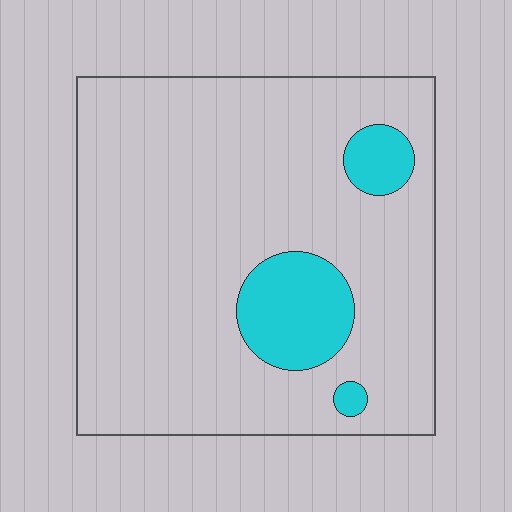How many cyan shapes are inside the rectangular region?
3.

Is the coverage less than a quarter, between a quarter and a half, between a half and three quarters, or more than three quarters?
Less than a quarter.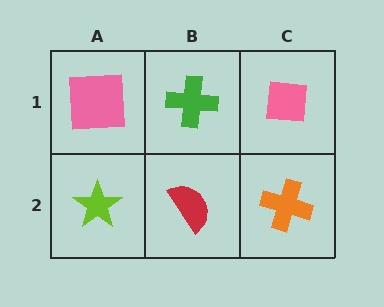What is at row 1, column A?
A pink square.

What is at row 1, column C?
A pink square.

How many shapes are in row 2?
3 shapes.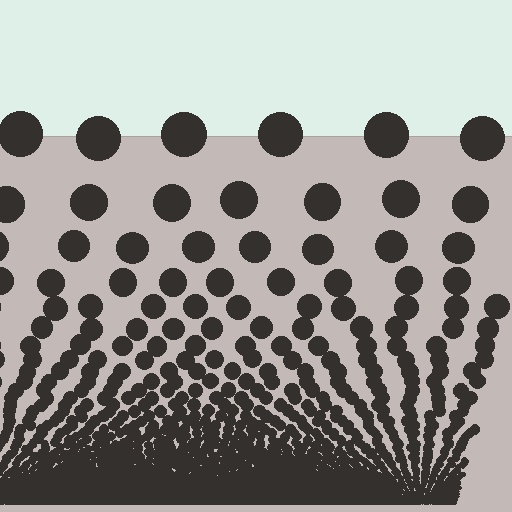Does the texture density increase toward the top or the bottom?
Density increases toward the bottom.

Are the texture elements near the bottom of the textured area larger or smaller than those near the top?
Smaller. The gradient is inverted — elements near the bottom are smaller and denser.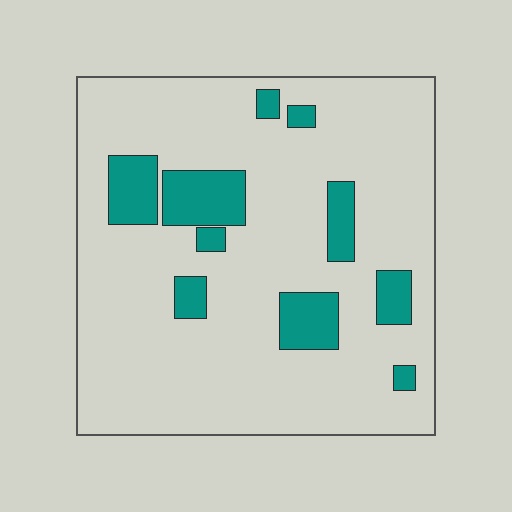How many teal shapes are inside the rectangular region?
10.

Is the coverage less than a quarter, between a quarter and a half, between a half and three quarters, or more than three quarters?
Less than a quarter.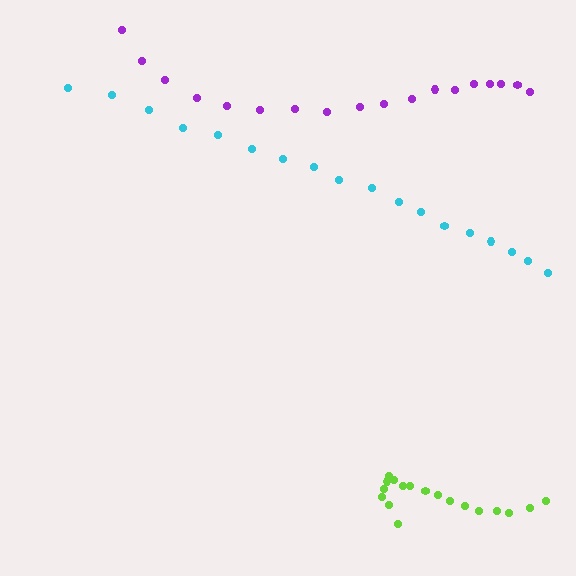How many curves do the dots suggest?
There are 3 distinct paths.